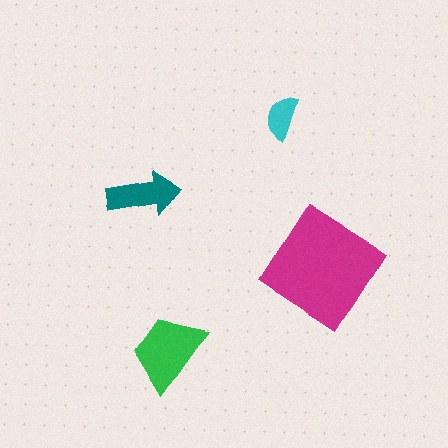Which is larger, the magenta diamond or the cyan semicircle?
The magenta diamond.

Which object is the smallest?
The cyan semicircle.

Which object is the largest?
The magenta diamond.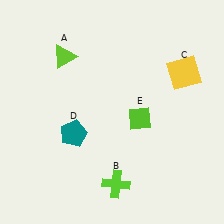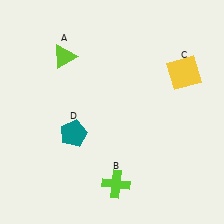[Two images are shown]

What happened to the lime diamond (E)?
The lime diamond (E) was removed in Image 2. It was in the bottom-right area of Image 1.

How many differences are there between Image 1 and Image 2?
There is 1 difference between the two images.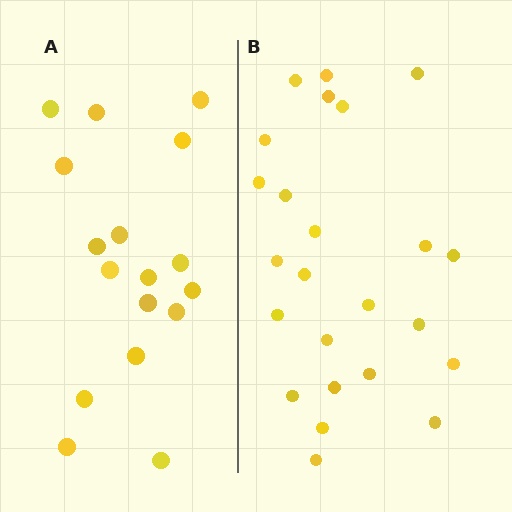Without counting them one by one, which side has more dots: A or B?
Region B (the right region) has more dots.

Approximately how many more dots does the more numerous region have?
Region B has roughly 8 or so more dots than region A.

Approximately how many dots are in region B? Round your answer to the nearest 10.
About 20 dots. (The exact count is 24, which rounds to 20.)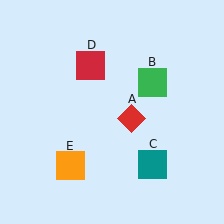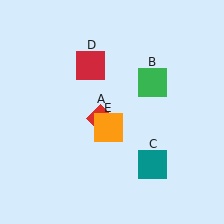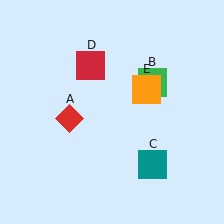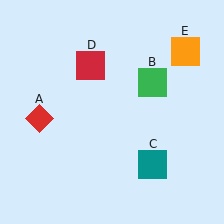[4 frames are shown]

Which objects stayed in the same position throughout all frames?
Green square (object B) and teal square (object C) and red square (object D) remained stationary.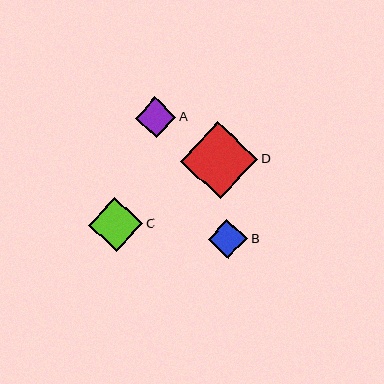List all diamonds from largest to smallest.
From largest to smallest: D, C, A, B.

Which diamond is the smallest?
Diamond B is the smallest with a size of approximately 40 pixels.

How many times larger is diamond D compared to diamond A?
Diamond D is approximately 1.9 times the size of diamond A.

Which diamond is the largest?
Diamond D is the largest with a size of approximately 77 pixels.